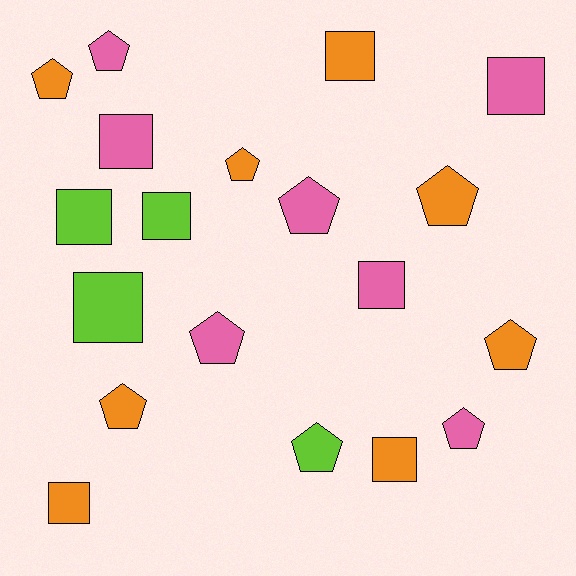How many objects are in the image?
There are 19 objects.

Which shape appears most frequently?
Pentagon, with 10 objects.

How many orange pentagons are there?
There are 5 orange pentagons.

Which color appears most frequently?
Orange, with 8 objects.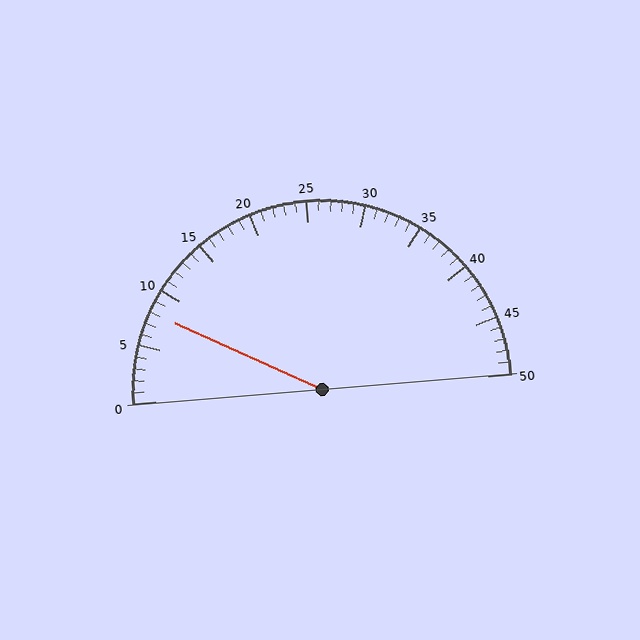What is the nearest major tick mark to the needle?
The nearest major tick mark is 10.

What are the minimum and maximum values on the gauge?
The gauge ranges from 0 to 50.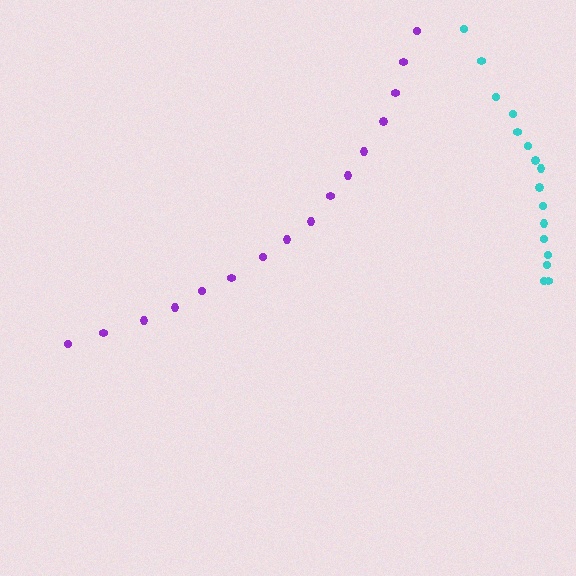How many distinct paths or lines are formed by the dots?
There are 2 distinct paths.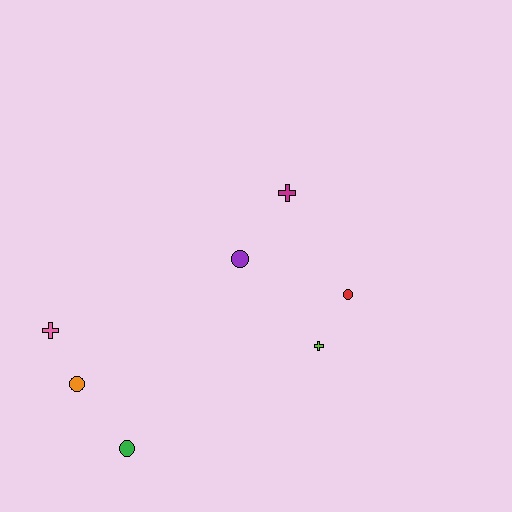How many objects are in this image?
There are 7 objects.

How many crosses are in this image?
There are 3 crosses.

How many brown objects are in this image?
There are no brown objects.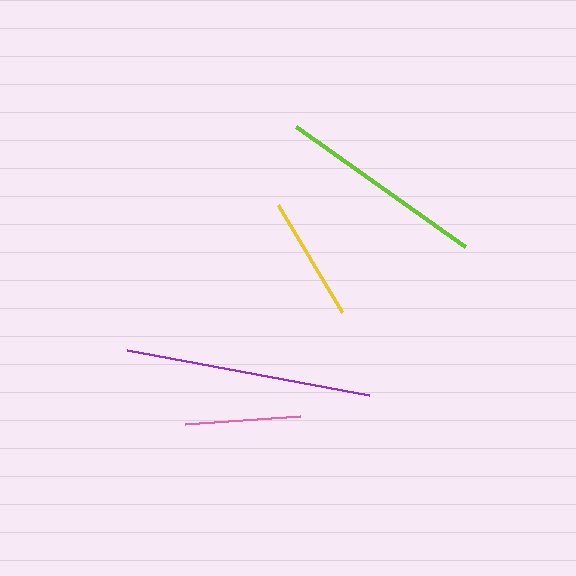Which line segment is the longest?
The purple line is the longest at approximately 246 pixels.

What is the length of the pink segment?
The pink segment is approximately 114 pixels long.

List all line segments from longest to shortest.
From longest to shortest: purple, lime, yellow, pink.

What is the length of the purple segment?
The purple segment is approximately 246 pixels long.